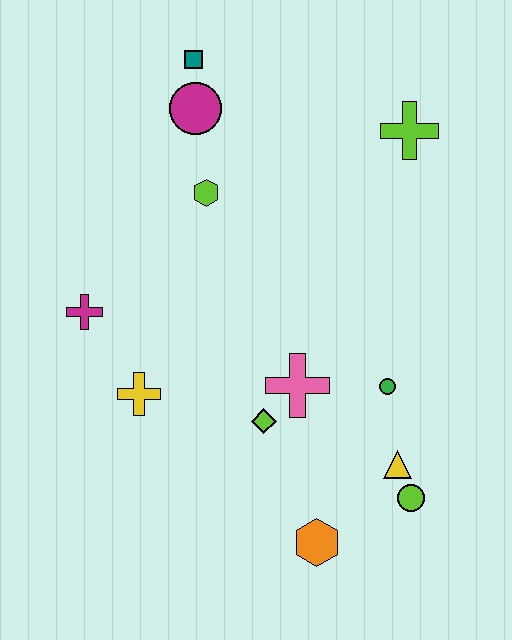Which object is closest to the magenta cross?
The yellow cross is closest to the magenta cross.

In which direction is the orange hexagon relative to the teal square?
The orange hexagon is below the teal square.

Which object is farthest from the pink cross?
The teal square is farthest from the pink cross.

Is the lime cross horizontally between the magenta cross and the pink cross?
No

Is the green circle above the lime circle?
Yes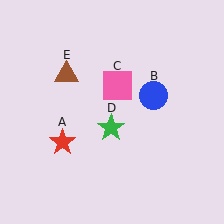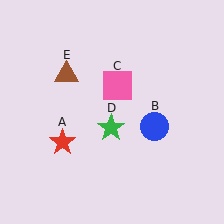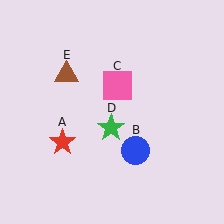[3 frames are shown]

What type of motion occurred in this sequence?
The blue circle (object B) rotated clockwise around the center of the scene.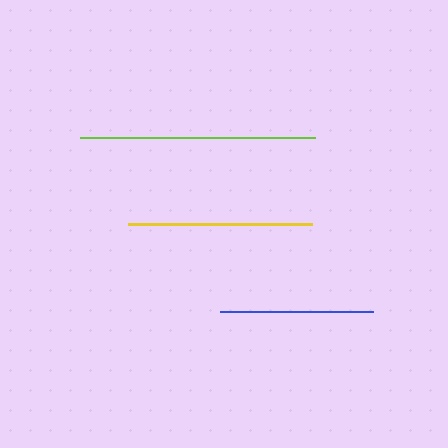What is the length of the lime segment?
The lime segment is approximately 234 pixels long.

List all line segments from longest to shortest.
From longest to shortest: lime, yellow, blue.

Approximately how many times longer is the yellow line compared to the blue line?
The yellow line is approximately 1.2 times the length of the blue line.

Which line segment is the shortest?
The blue line is the shortest at approximately 153 pixels.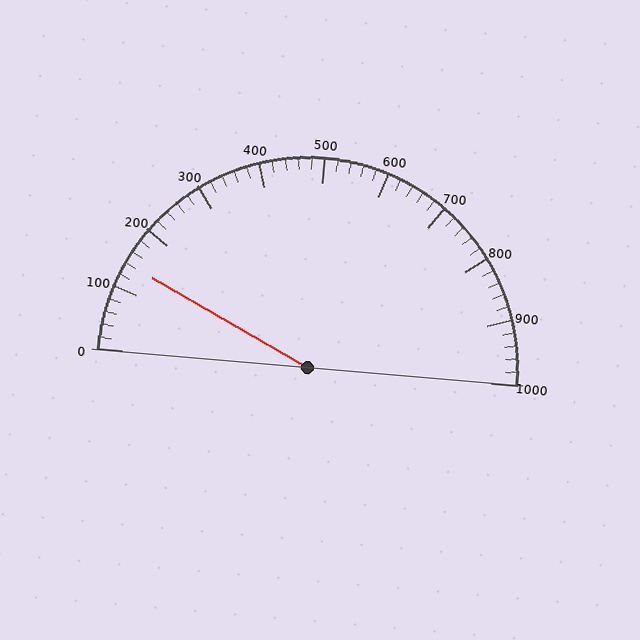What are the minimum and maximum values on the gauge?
The gauge ranges from 0 to 1000.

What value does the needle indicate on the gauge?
The needle indicates approximately 140.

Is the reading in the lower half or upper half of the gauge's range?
The reading is in the lower half of the range (0 to 1000).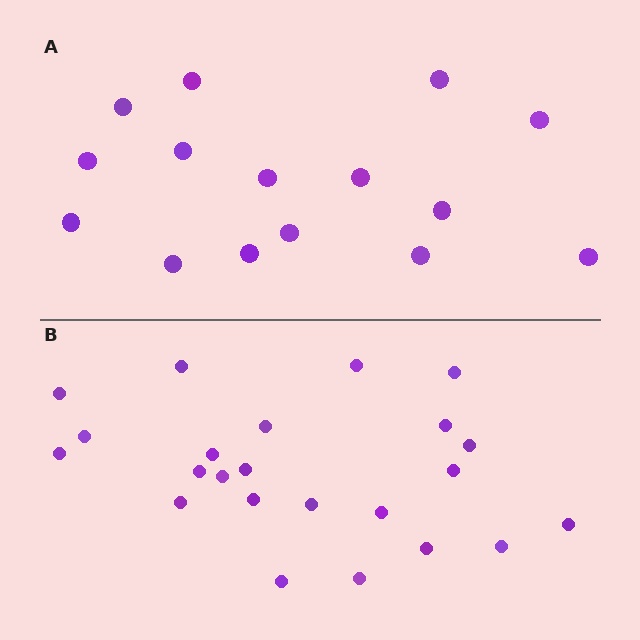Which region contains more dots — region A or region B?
Region B (the bottom region) has more dots.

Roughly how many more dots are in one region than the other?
Region B has roughly 8 or so more dots than region A.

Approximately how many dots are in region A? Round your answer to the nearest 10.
About 20 dots. (The exact count is 15, which rounds to 20.)